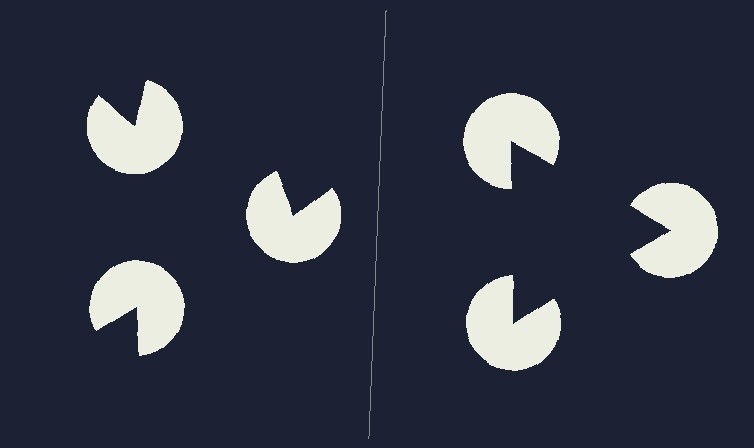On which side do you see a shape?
An illusory triangle appears on the right side. On the left side the wedge cuts are rotated, so no coherent shape forms.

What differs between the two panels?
The pac-man discs are positioned identically on both sides; only the wedge orientations differ. On the right they align to a triangle; on the left they are misaligned.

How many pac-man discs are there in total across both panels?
6 — 3 on each side.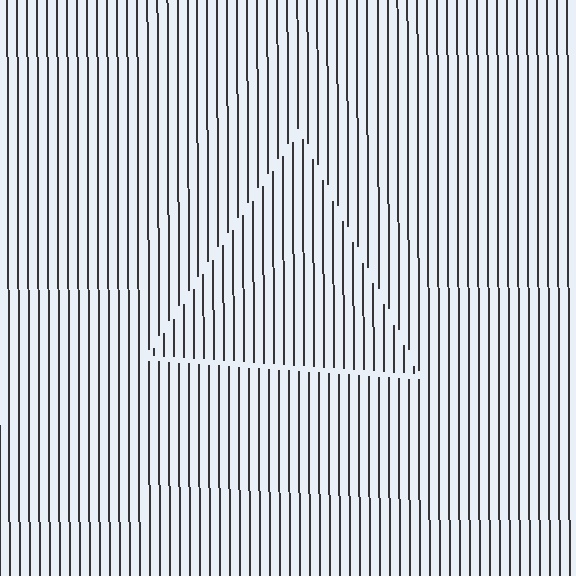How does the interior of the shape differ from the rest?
The interior of the shape contains the same grating, shifted by half a period — the contour is defined by the phase discontinuity where line-ends from the inner and outer gratings abut.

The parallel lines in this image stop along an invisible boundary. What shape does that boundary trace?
An illusory triangle. The interior of the shape contains the same grating, shifted by half a period — the contour is defined by the phase discontinuity where line-ends from the inner and outer gratings abut.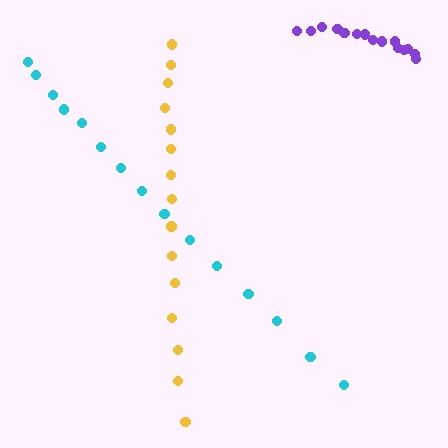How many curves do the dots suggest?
There are 3 distinct paths.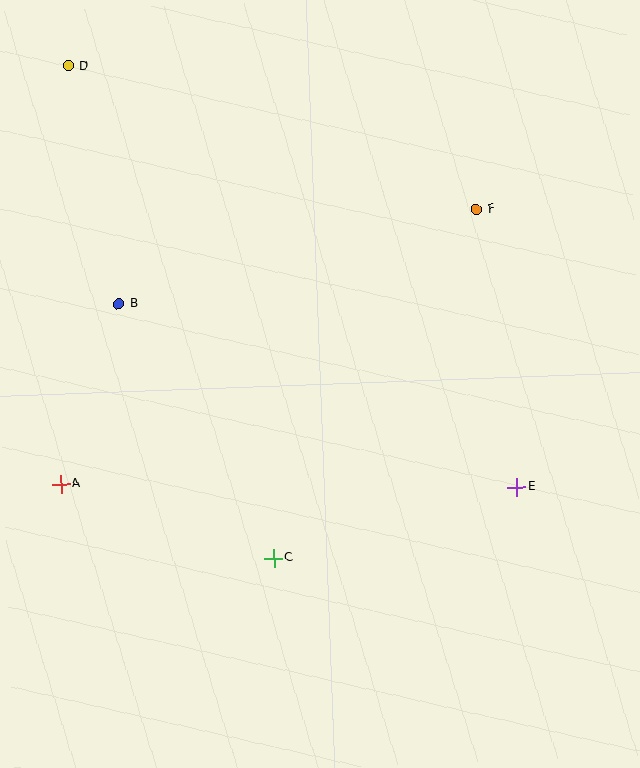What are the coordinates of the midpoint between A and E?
The midpoint between A and E is at (289, 486).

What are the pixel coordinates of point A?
Point A is at (61, 484).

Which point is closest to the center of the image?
Point C at (273, 558) is closest to the center.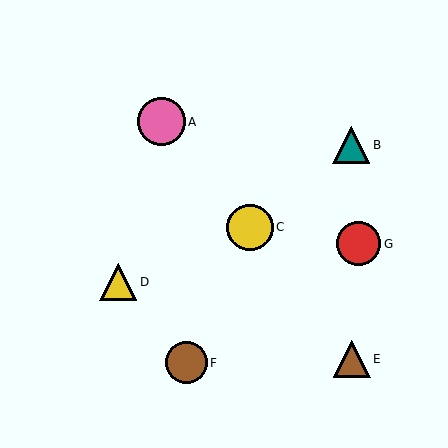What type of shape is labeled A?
Shape A is a pink circle.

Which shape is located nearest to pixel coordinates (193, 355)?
The brown circle (labeled F) at (187, 363) is nearest to that location.